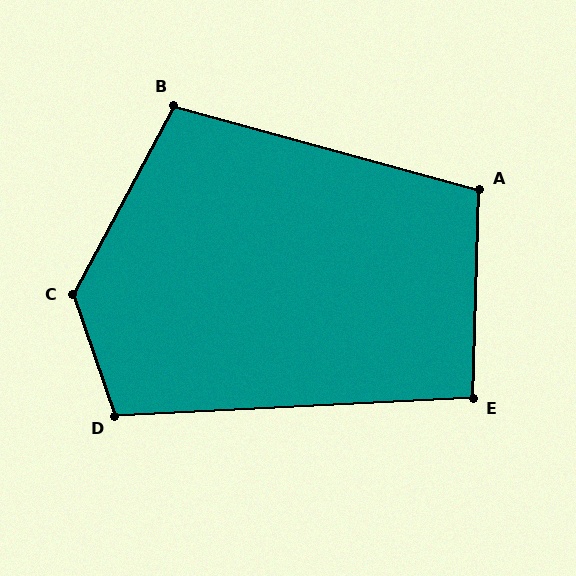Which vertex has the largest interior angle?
C, at approximately 133 degrees.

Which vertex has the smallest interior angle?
E, at approximately 95 degrees.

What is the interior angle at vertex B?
Approximately 103 degrees (obtuse).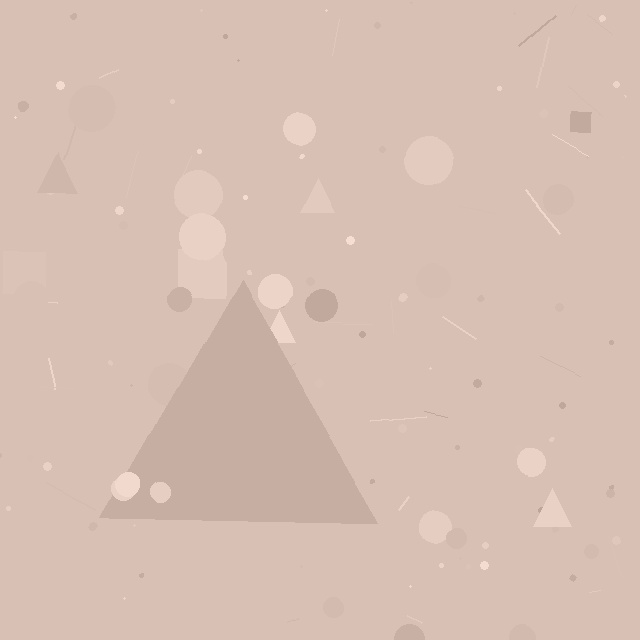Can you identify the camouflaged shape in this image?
The camouflaged shape is a triangle.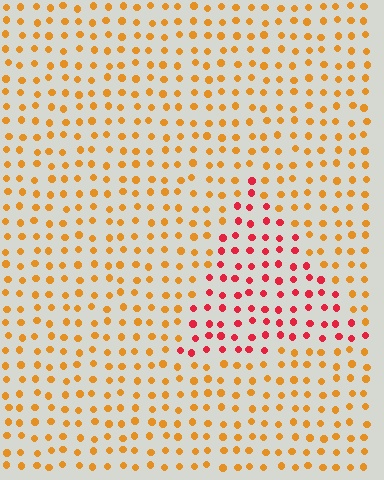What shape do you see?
I see a triangle.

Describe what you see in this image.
The image is filled with small orange elements in a uniform arrangement. A triangle-shaped region is visible where the elements are tinted to a slightly different hue, forming a subtle color boundary.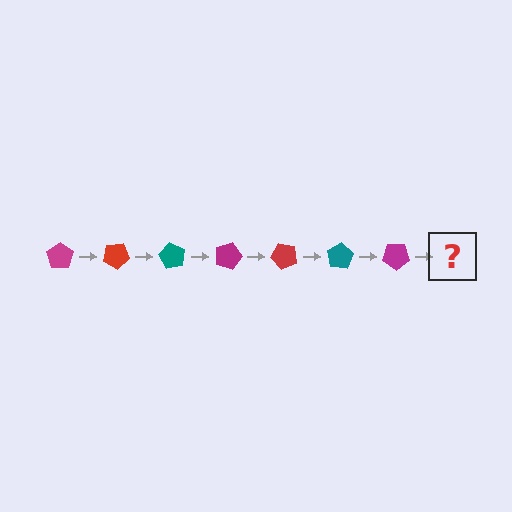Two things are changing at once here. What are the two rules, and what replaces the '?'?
The two rules are that it rotates 30 degrees each step and the color cycles through magenta, red, and teal. The '?' should be a red pentagon, rotated 210 degrees from the start.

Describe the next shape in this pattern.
It should be a red pentagon, rotated 210 degrees from the start.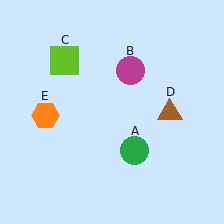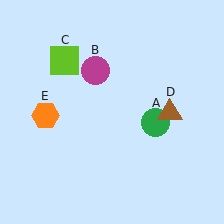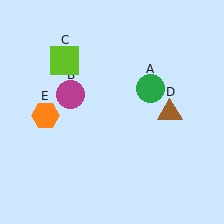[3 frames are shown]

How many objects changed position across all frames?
2 objects changed position: green circle (object A), magenta circle (object B).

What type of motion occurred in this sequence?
The green circle (object A), magenta circle (object B) rotated counterclockwise around the center of the scene.